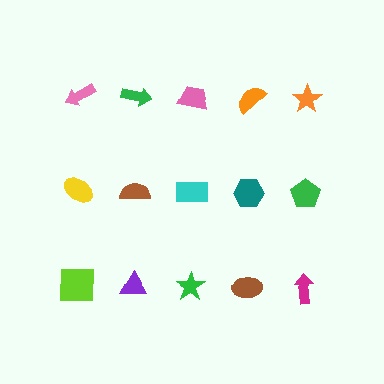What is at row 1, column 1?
A pink arrow.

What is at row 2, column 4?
A teal hexagon.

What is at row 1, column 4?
An orange semicircle.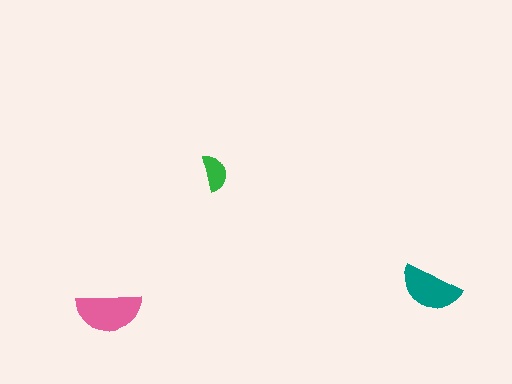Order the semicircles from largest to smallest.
the pink one, the teal one, the green one.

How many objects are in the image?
There are 3 objects in the image.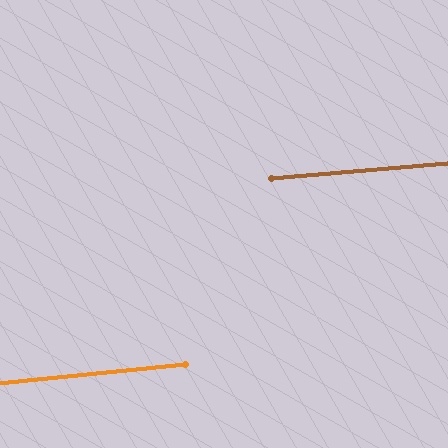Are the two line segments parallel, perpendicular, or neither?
Parallel — their directions differ by only 0.9°.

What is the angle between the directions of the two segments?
Approximately 1 degree.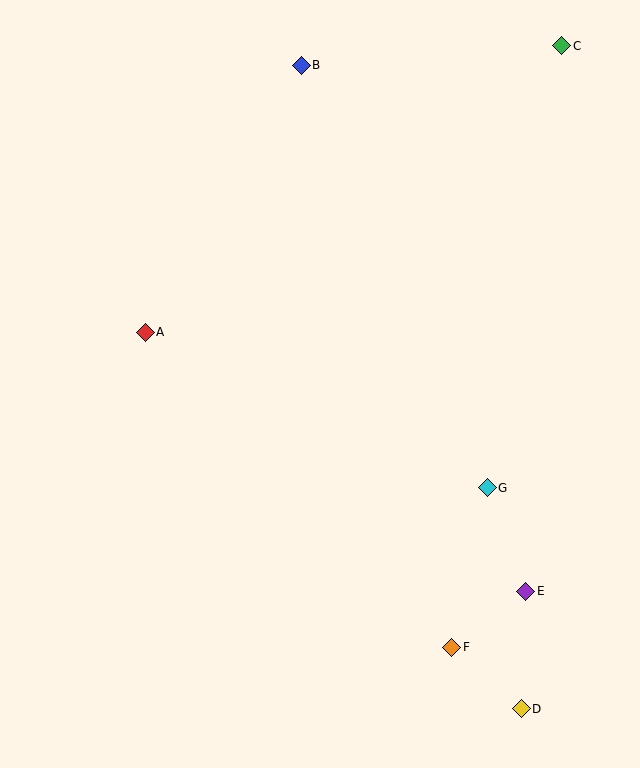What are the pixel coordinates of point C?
Point C is at (562, 46).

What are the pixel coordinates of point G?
Point G is at (487, 488).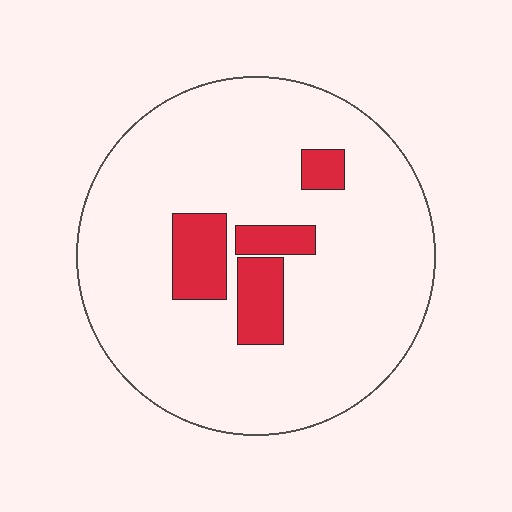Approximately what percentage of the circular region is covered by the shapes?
Approximately 15%.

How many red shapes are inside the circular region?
4.